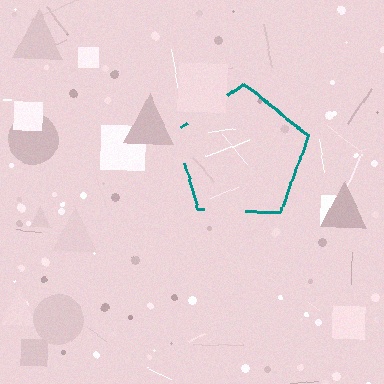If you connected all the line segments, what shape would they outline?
They would outline a pentagon.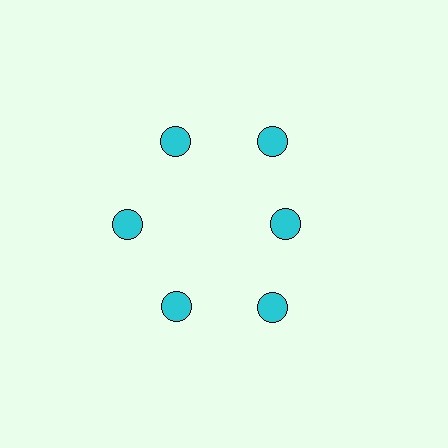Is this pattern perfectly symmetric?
No. The 6 cyan circles are arranged in a ring, but one element near the 3 o'clock position is pulled inward toward the center, breaking the 6-fold rotational symmetry.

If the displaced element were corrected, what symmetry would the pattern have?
It would have 6-fold rotational symmetry — the pattern would map onto itself every 60 degrees.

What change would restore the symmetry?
The symmetry would be restored by moving it outward, back onto the ring so that all 6 circles sit at equal angles and equal distance from the center.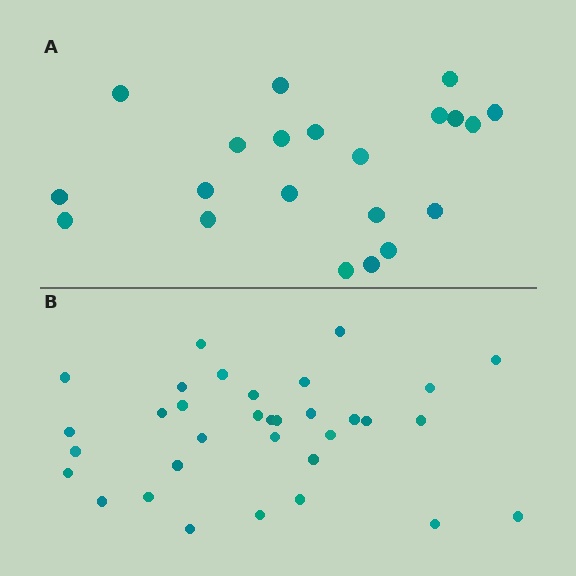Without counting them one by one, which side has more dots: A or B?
Region B (the bottom region) has more dots.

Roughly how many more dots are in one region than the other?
Region B has roughly 12 or so more dots than region A.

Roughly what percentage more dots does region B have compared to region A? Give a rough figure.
About 55% more.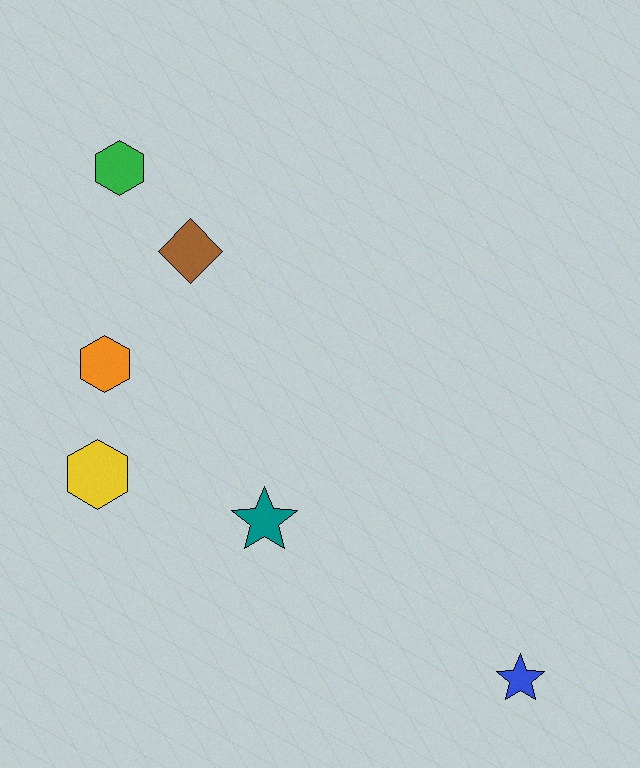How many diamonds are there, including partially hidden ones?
There is 1 diamond.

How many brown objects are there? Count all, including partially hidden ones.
There is 1 brown object.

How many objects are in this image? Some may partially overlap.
There are 6 objects.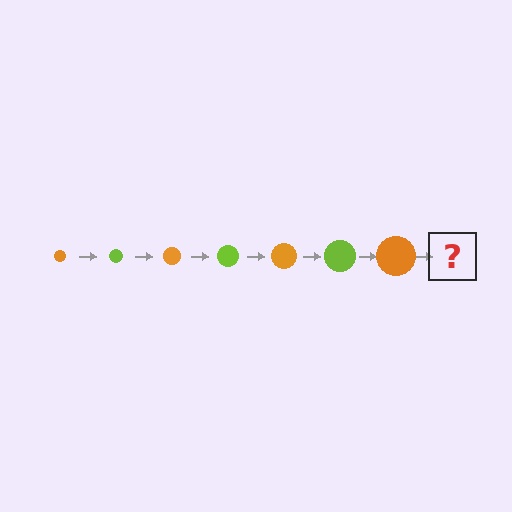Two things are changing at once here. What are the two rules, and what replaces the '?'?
The two rules are that the circle grows larger each step and the color cycles through orange and lime. The '?' should be a lime circle, larger than the previous one.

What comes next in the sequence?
The next element should be a lime circle, larger than the previous one.